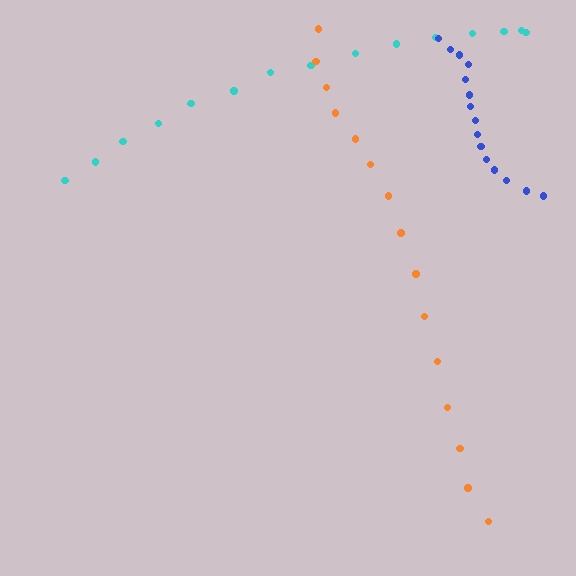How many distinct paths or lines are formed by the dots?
There are 3 distinct paths.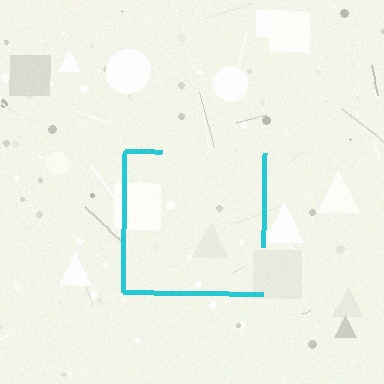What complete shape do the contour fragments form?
The contour fragments form a square.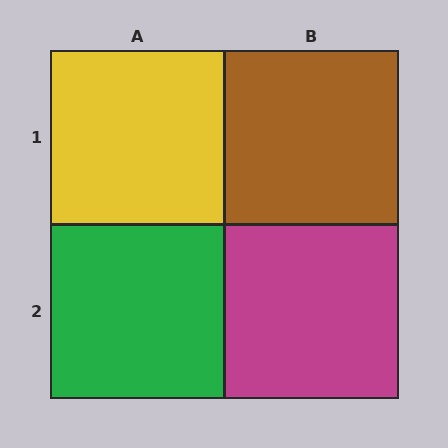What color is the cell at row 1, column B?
Brown.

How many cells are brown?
1 cell is brown.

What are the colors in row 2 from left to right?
Green, magenta.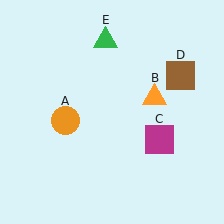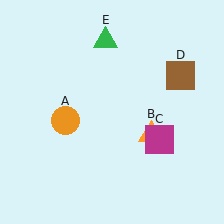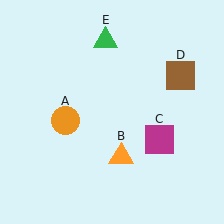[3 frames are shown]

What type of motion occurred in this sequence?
The orange triangle (object B) rotated clockwise around the center of the scene.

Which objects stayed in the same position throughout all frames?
Orange circle (object A) and magenta square (object C) and brown square (object D) and green triangle (object E) remained stationary.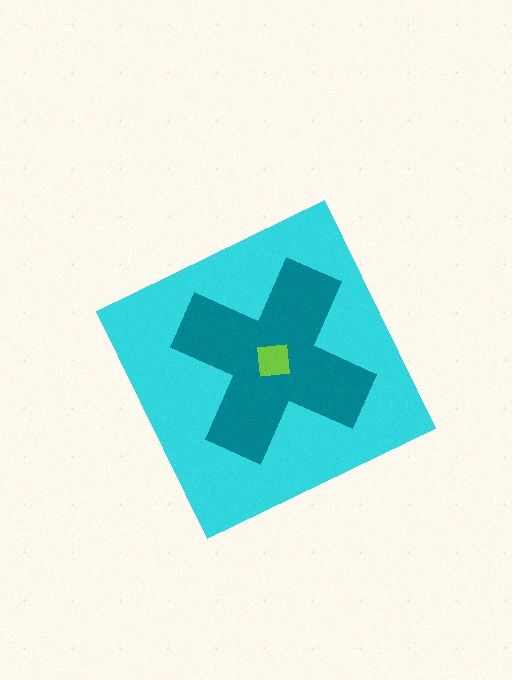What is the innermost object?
The lime square.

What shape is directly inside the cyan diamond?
The teal cross.